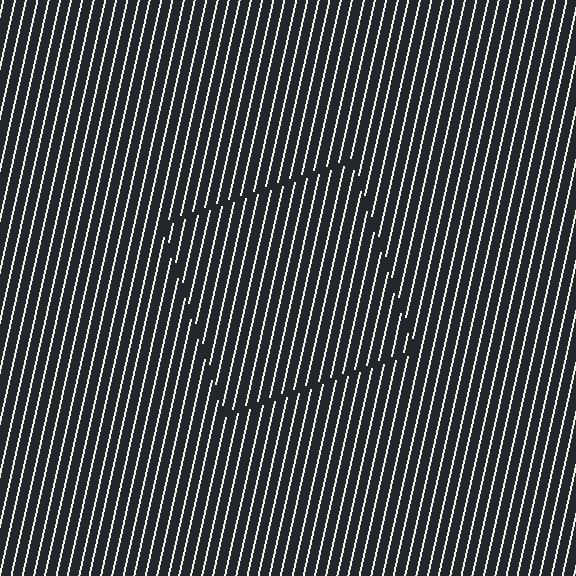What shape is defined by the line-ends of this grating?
An illusory square. The interior of the shape contains the same grating, shifted by half a period — the contour is defined by the phase discontinuity where line-ends from the inner and outer gratings abut.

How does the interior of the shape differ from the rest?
The interior of the shape contains the same grating, shifted by half a period — the contour is defined by the phase discontinuity where line-ends from the inner and outer gratings abut.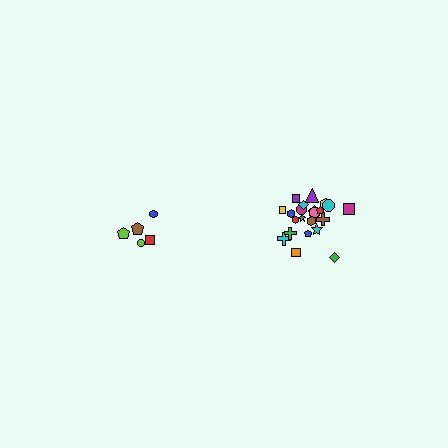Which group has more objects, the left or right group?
The right group.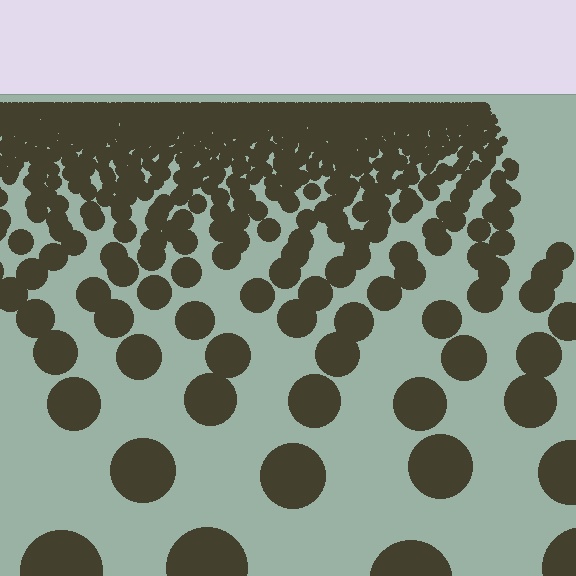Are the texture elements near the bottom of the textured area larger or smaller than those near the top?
Larger. Near the bottom, elements are closer to the viewer and appear at a bigger on-screen size.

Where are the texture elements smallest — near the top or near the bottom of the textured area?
Near the top.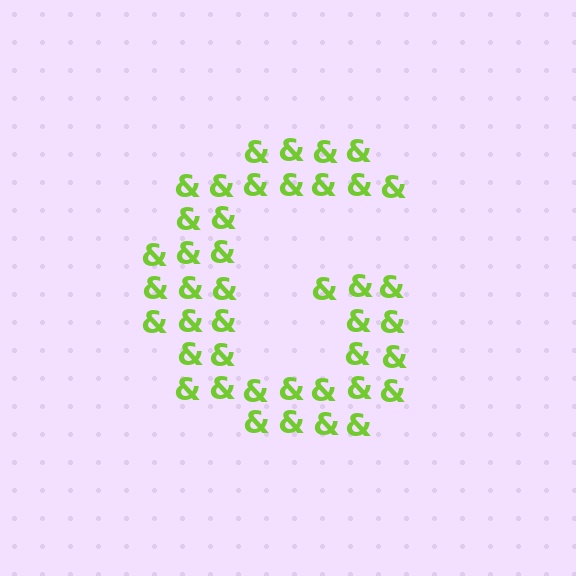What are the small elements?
The small elements are ampersands.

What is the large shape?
The large shape is the letter G.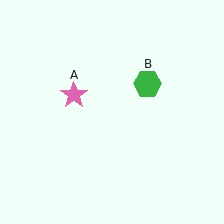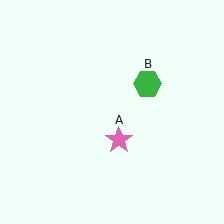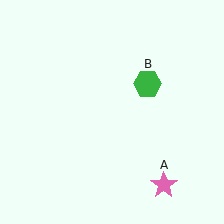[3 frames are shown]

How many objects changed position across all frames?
1 object changed position: pink star (object A).